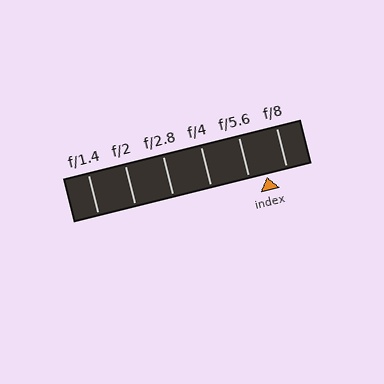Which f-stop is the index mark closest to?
The index mark is closest to f/5.6.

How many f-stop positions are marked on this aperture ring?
There are 6 f-stop positions marked.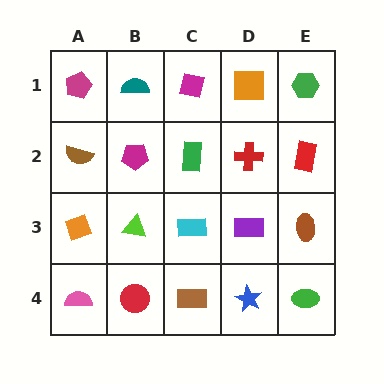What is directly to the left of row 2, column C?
A magenta pentagon.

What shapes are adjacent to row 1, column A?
A brown semicircle (row 2, column A), a teal semicircle (row 1, column B).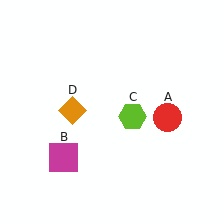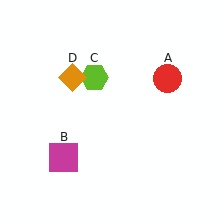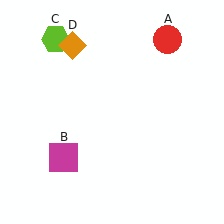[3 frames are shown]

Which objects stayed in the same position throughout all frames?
Magenta square (object B) remained stationary.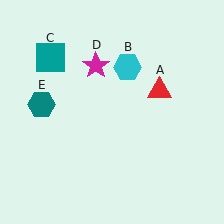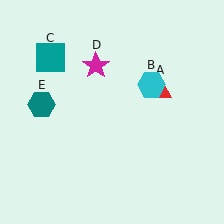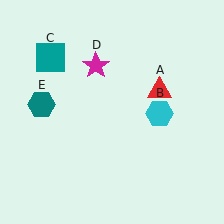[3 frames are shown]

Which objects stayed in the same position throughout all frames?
Red triangle (object A) and teal square (object C) and magenta star (object D) and teal hexagon (object E) remained stationary.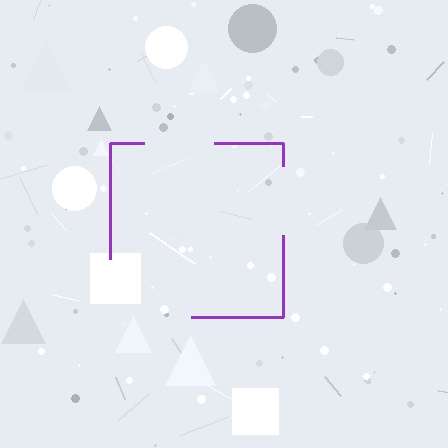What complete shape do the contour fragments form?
The contour fragments form a square.